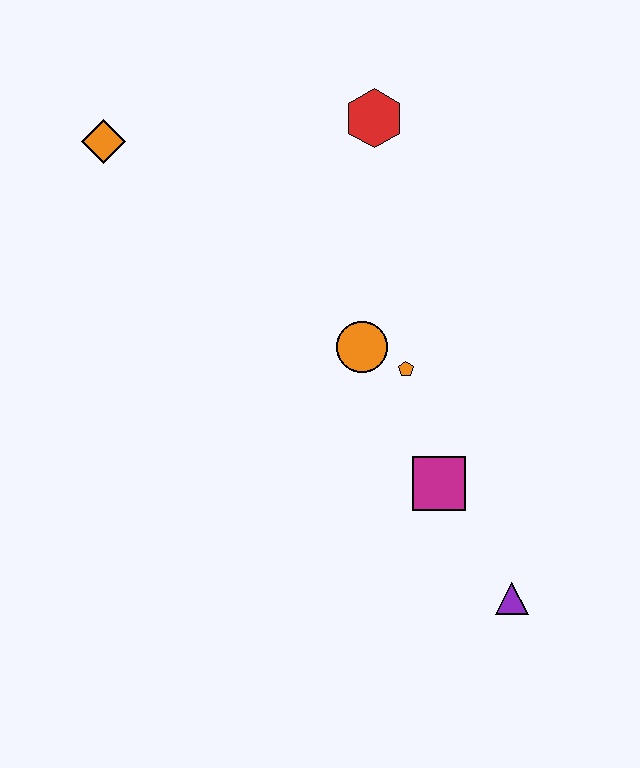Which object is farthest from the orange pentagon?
The orange diamond is farthest from the orange pentagon.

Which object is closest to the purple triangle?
The magenta square is closest to the purple triangle.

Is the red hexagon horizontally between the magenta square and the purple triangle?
No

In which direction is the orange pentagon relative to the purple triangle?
The orange pentagon is above the purple triangle.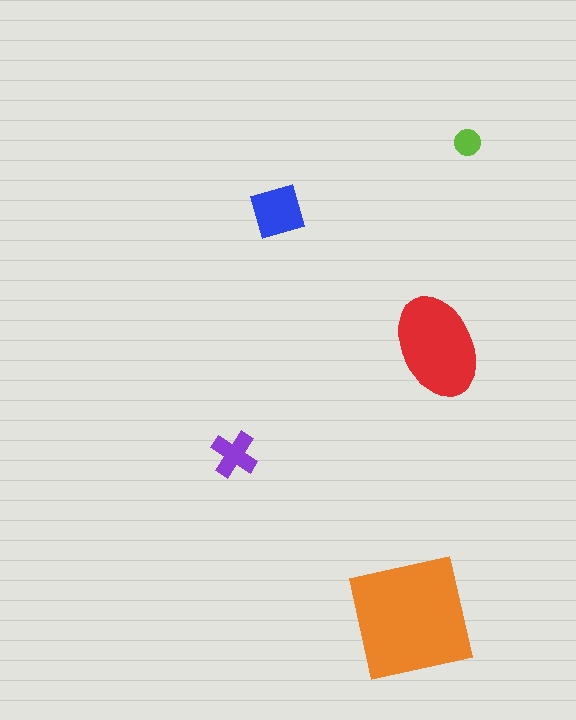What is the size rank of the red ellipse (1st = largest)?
2nd.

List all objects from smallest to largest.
The lime circle, the purple cross, the blue diamond, the red ellipse, the orange square.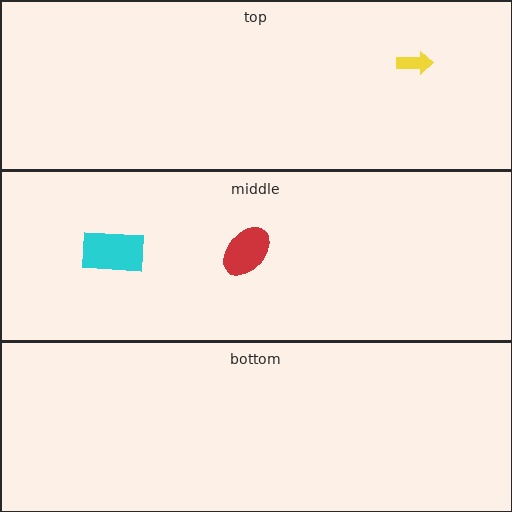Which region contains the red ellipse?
The middle region.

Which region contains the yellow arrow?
The top region.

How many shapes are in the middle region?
2.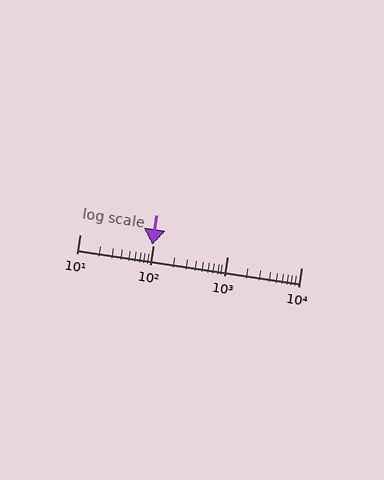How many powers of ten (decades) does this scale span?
The scale spans 3 decades, from 10 to 10000.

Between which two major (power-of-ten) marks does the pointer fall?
The pointer is between 10 and 100.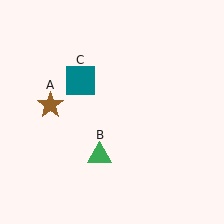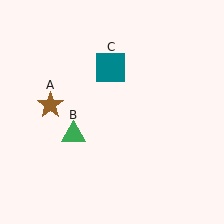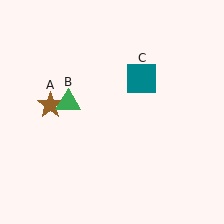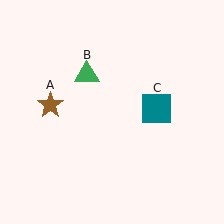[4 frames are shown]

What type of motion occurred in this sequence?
The green triangle (object B), teal square (object C) rotated clockwise around the center of the scene.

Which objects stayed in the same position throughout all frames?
Brown star (object A) remained stationary.